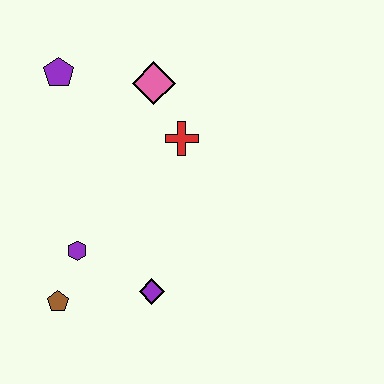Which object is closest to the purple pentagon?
The pink diamond is closest to the purple pentagon.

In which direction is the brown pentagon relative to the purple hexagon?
The brown pentagon is below the purple hexagon.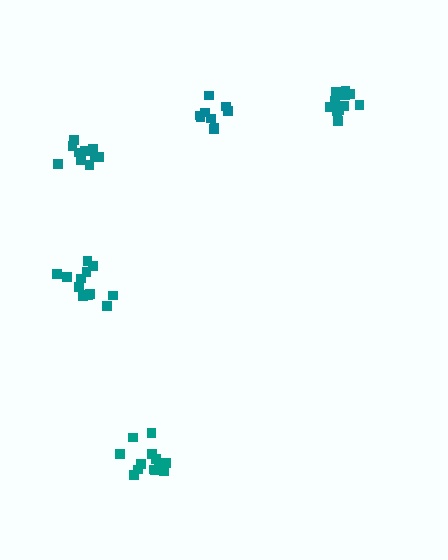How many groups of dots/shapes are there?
There are 5 groups.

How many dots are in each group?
Group 1: 12 dots, Group 2: 11 dots, Group 3: 9 dots, Group 4: 13 dots, Group 5: 10 dots (55 total).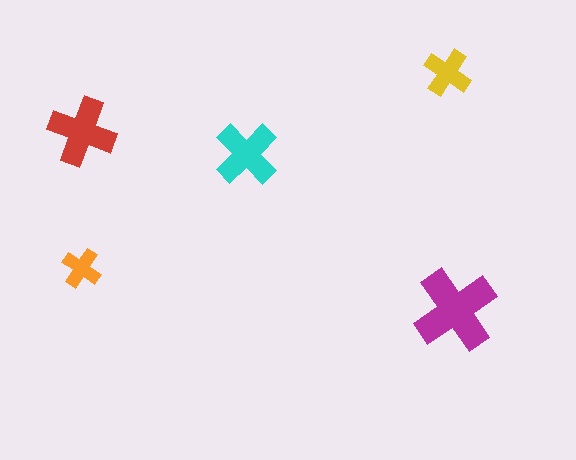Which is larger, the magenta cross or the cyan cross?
The magenta one.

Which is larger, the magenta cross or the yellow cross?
The magenta one.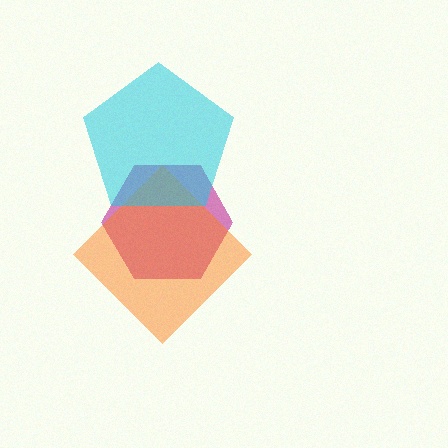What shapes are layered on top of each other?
The layered shapes are: a magenta hexagon, an orange diamond, a cyan pentagon.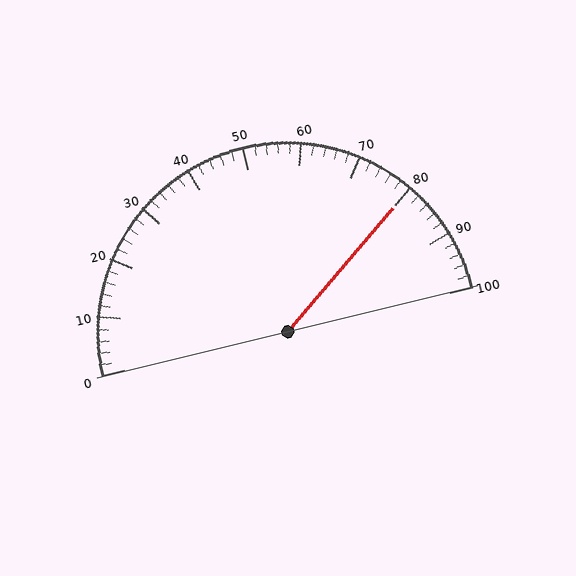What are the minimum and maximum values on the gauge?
The gauge ranges from 0 to 100.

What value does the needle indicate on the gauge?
The needle indicates approximately 80.